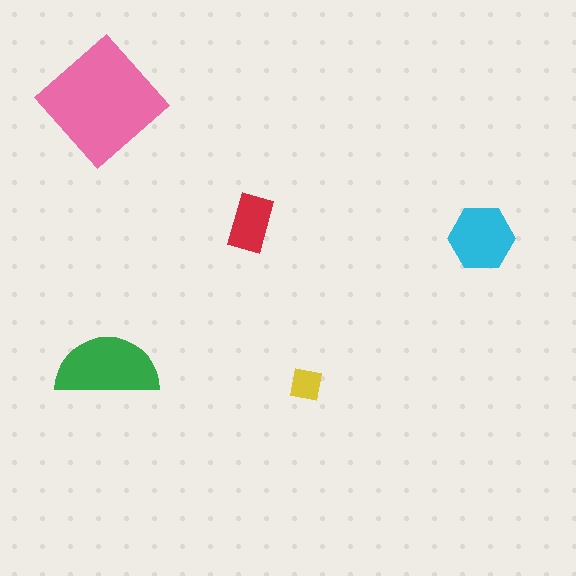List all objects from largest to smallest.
The pink diamond, the green semicircle, the cyan hexagon, the red rectangle, the yellow square.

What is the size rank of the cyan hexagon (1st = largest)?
3rd.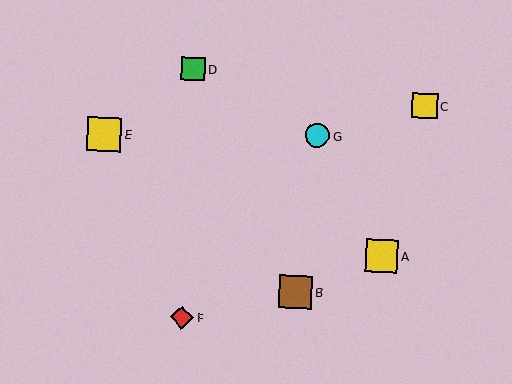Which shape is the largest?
The yellow square (labeled E) is the largest.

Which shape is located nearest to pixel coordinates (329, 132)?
The cyan circle (labeled G) at (317, 136) is nearest to that location.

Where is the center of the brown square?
The center of the brown square is at (296, 292).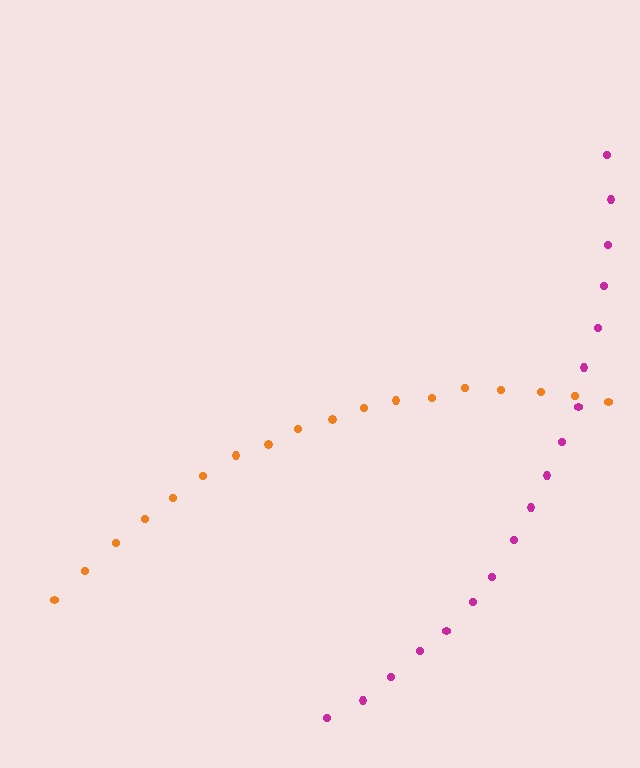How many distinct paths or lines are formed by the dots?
There are 2 distinct paths.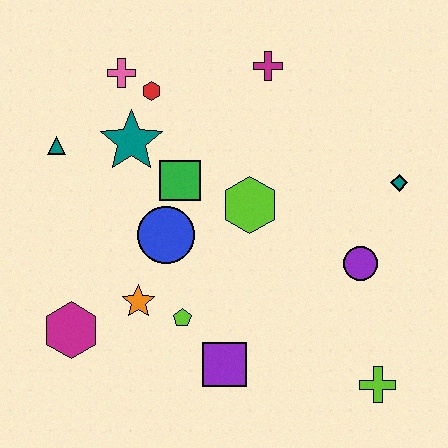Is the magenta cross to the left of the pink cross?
No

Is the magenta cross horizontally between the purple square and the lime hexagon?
No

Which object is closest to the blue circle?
The green square is closest to the blue circle.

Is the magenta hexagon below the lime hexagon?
Yes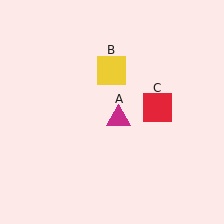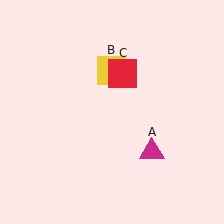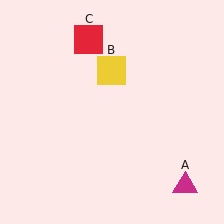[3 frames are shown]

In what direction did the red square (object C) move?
The red square (object C) moved up and to the left.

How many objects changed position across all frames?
2 objects changed position: magenta triangle (object A), red square (object C).